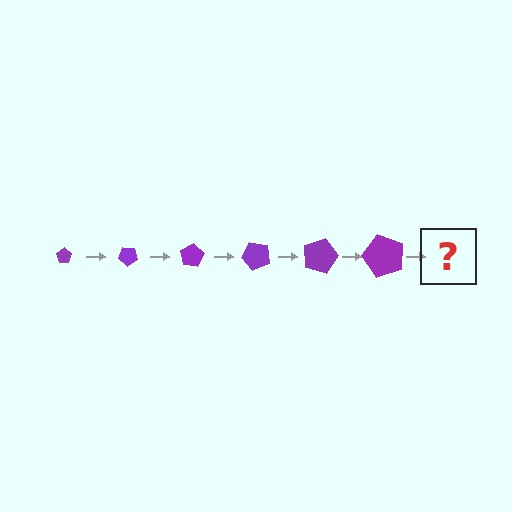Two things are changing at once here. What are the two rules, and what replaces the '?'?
The two rules are that the pentagon grows larger each step and it rotates 40 degrees each step. The '?' should be a pentagon, larger than the previous one and rotated 240 degrees from the start.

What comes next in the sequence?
The next element should be a pentagon, larger than the previous one and rotated 240 degrees from the start.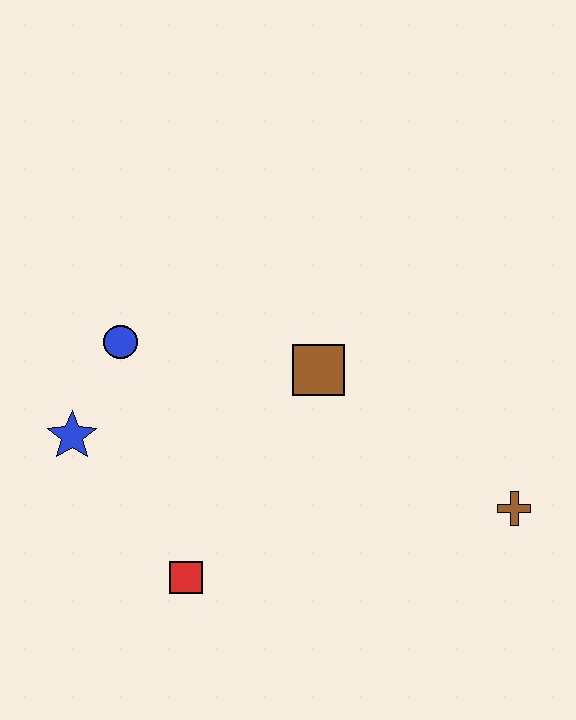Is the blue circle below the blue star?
No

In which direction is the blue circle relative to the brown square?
The blue circle is to the left of the brown square.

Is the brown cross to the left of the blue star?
No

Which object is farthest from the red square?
The brown cross is farthest from the red square.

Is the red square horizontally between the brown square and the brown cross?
No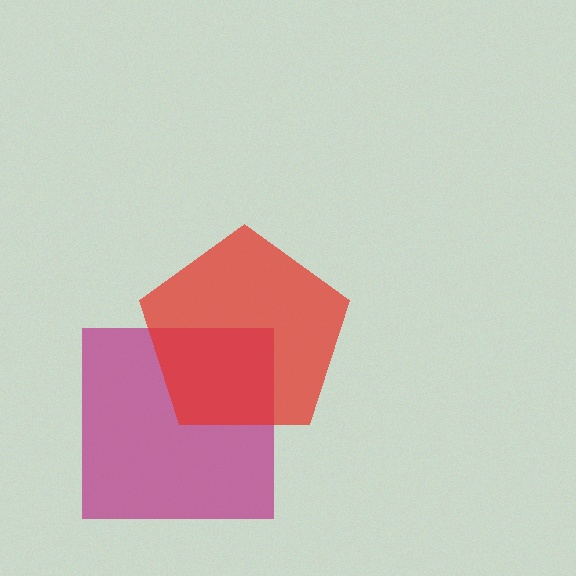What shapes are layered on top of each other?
The layered shapes are: a magenta square, a red pentagon.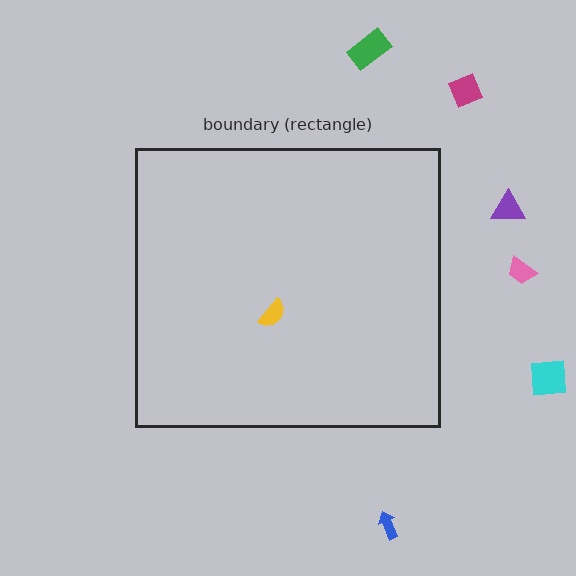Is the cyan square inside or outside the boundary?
Outside.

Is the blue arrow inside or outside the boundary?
Outside.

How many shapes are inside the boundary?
1 inside, 6 outside.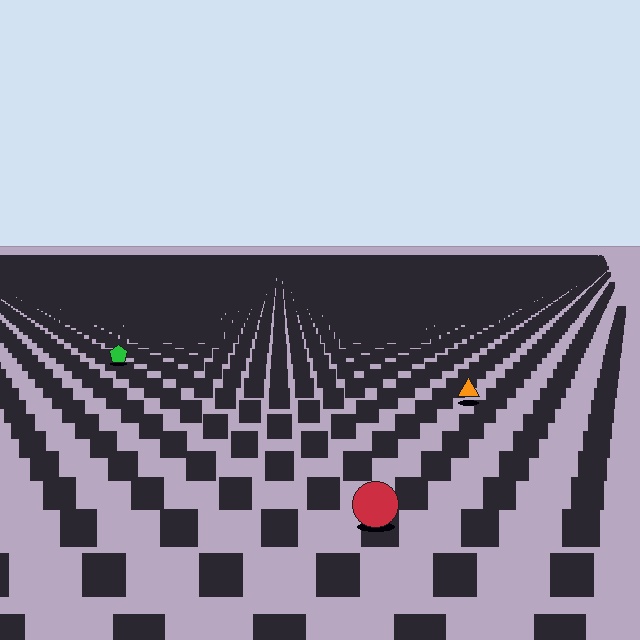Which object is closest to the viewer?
The red circle is closest. The texture marks near it are larger and more spread out.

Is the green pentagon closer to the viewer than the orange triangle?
No. The orange triangle is closer — you can tell from the texture gradient: the ground texture is coarser near it.